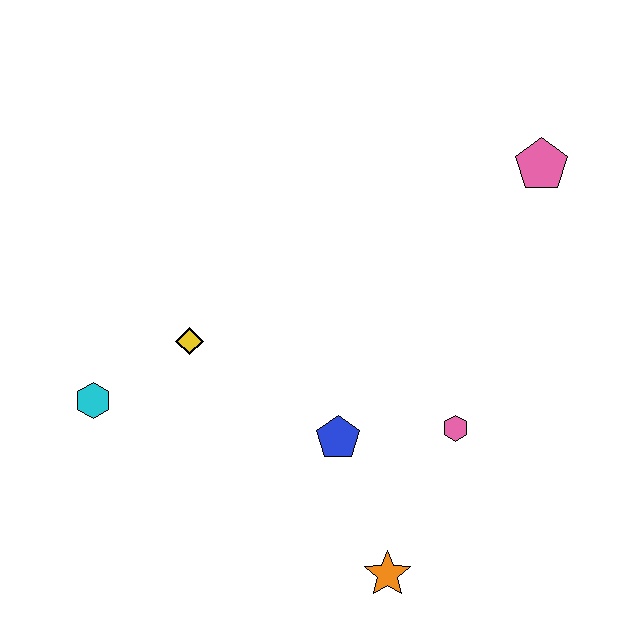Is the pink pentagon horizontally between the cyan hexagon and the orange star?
No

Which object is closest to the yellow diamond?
The cyan hexagon is closest to the yellow diamond.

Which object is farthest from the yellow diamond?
The pink pentagon is farthest from the yellow diamond.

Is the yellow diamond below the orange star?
No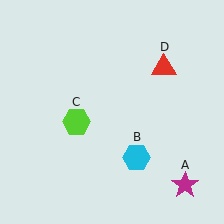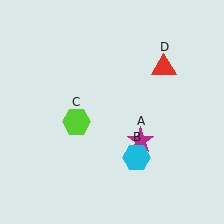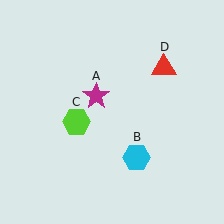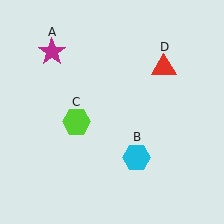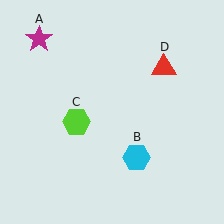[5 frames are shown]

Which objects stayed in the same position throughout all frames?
Cyan hexagon (object B) and lime hexagon (object C) and red triangle (object D) remained stationary.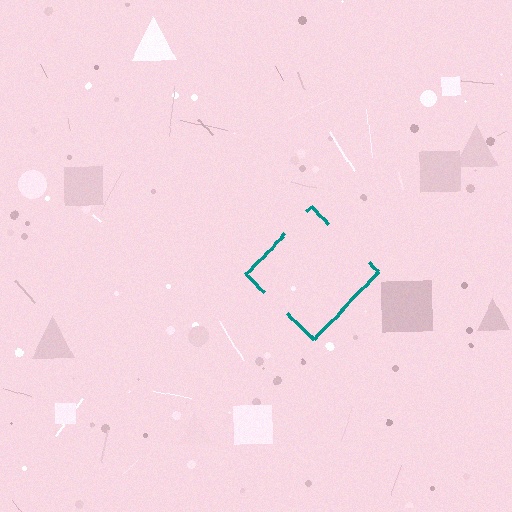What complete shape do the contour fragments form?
The contour fragments form a diamond.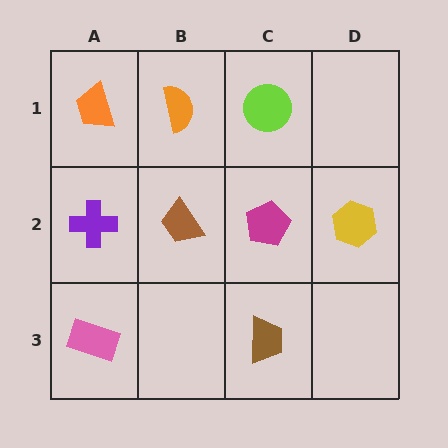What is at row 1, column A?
An orange trapezoid.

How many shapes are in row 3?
2 shapes.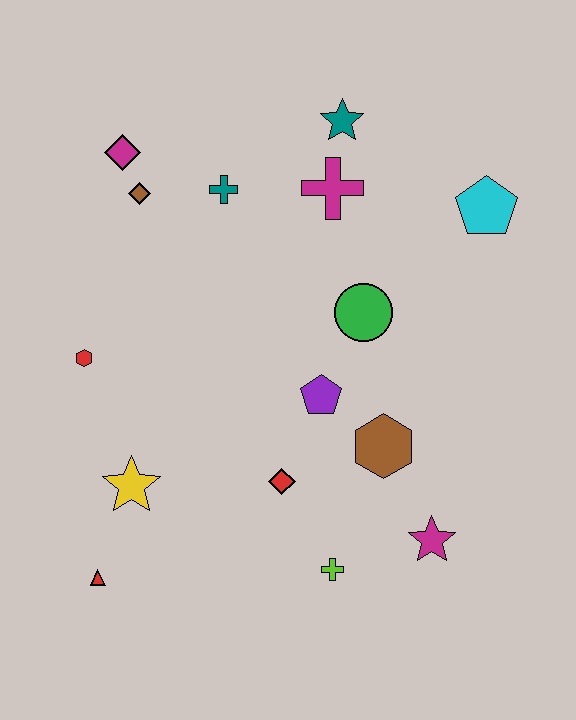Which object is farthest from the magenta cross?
The red triangle is farthest from the magenta cross.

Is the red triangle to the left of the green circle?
Yes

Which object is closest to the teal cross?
The brown diamond is closest to the teal cross.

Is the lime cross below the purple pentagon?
Yes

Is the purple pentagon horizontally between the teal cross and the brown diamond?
No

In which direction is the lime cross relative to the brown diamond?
The lime cross is below the brown diamond.